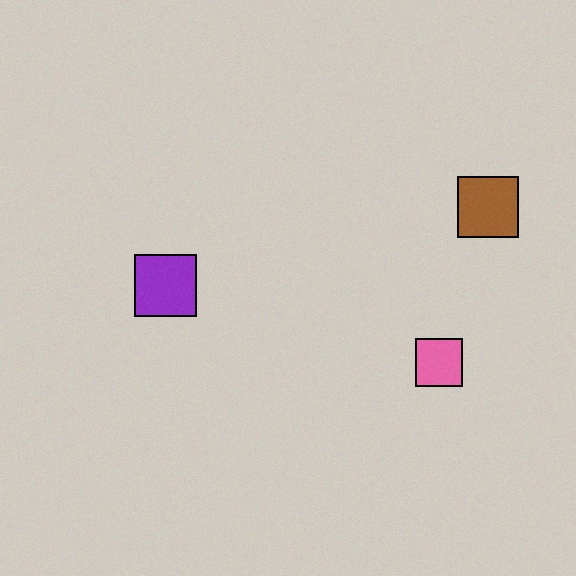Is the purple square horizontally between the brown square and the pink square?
No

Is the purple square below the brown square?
Yes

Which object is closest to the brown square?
The pink square is closest to the brown square.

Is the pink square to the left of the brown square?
Yes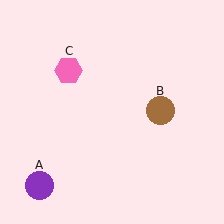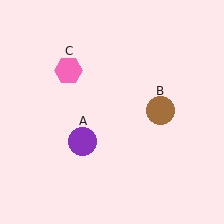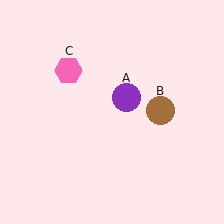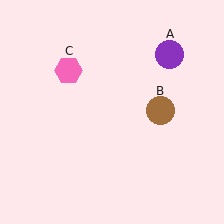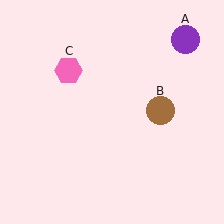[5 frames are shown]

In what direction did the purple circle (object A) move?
The purple circle (object A) moved up and to the right.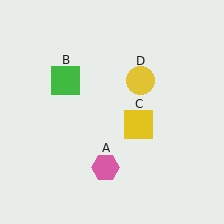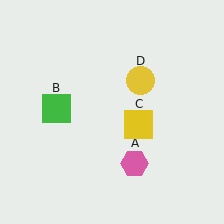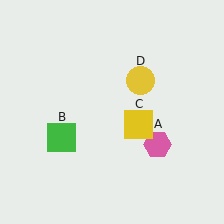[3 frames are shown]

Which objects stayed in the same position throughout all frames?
Yellow square (object C) and yellow circle (object D) remained stationary.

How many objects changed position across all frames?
2 objects changed position: pink hexagon (object A), green square (object B).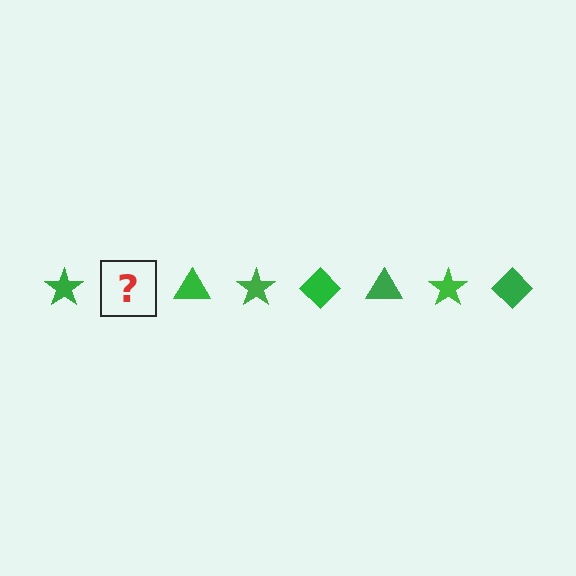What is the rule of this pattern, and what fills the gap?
The rule is that the pattern cycles through star, diamond, triangle shapes in green. The gap should be filled with a green diamond.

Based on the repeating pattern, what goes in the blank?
The blank should be a green diamond.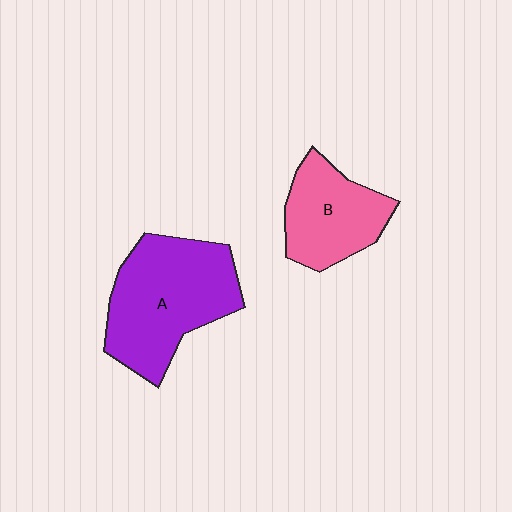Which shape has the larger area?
Shape A (purple).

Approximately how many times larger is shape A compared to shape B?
Approximately 1.6 times.